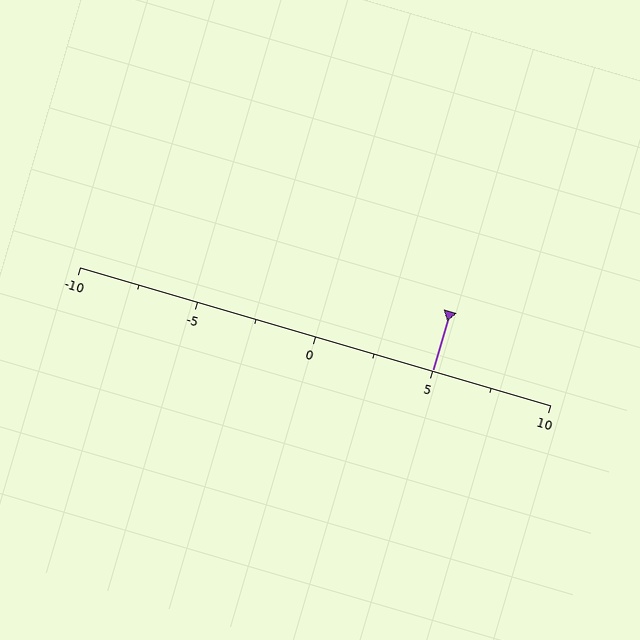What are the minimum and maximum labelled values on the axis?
The axis runs from -10 to 10.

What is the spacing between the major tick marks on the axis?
The major ticks are spaced 5 apart.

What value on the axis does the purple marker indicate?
The marker indicates approximately 5.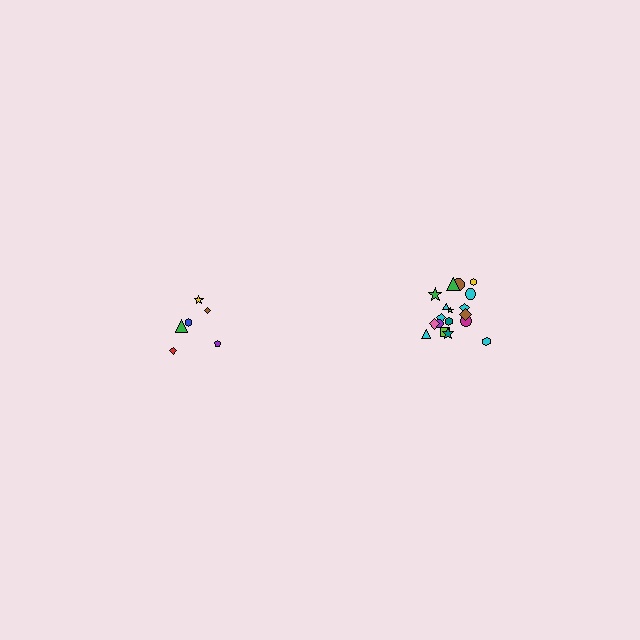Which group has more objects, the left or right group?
The right group.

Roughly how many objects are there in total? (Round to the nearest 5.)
Roughly 25 objects in total.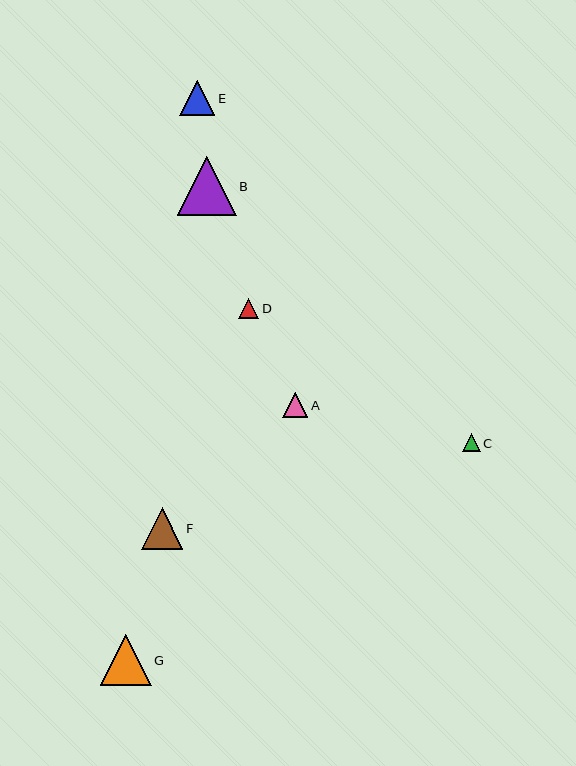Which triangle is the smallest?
Triangle C is the smallest with a size of approximately 18 pixels.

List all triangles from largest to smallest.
From largest to smallest: B, G, F, E, A, D, C.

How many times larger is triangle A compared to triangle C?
Triangle A is approximately 1.4 times the size of triangle C.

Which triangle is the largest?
Triangle B is the largest with a size of approximately 59 pixels.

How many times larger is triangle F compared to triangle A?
Triangle F is approximately 1.7 times the size of triangle A.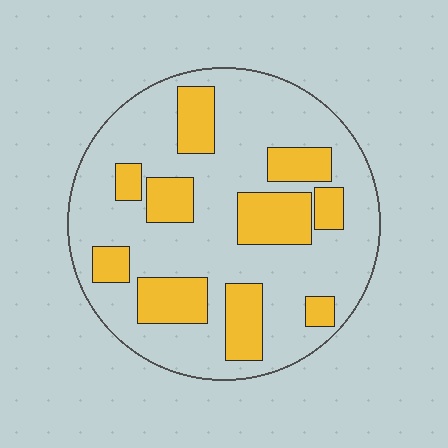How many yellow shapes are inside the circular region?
10.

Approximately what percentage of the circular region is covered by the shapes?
Approximately 30%.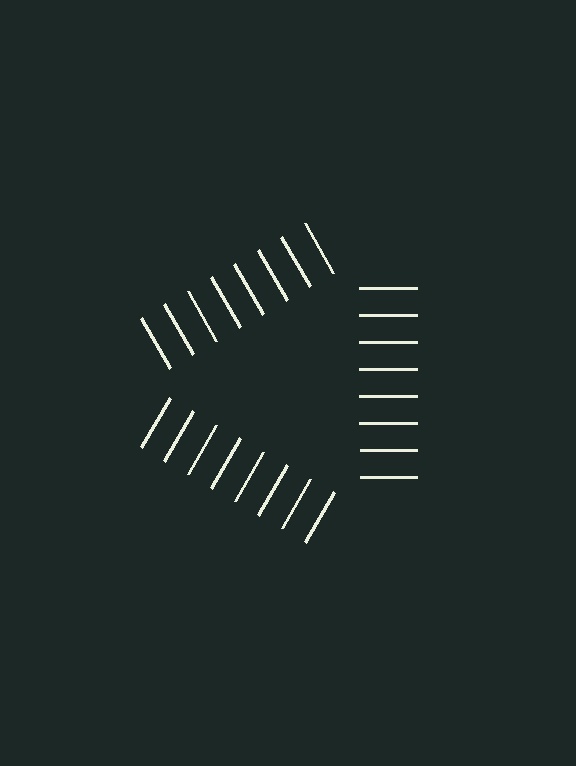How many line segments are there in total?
24 — 8 along each of the 3 edges.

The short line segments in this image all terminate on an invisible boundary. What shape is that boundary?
An illusory triangle — the line segments terminate on its edges but no continuous stroke is drawn.